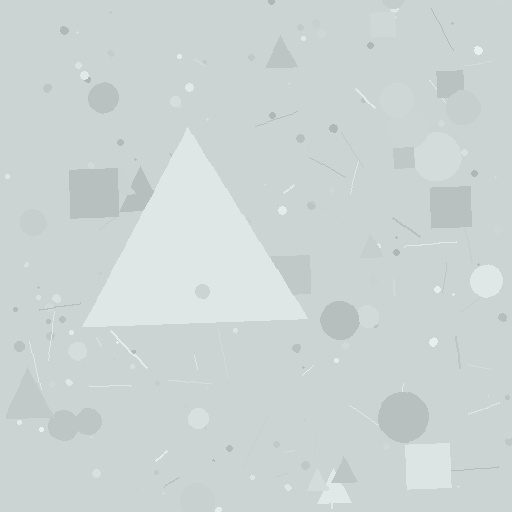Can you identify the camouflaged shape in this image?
The camouflaged shape is a triangle.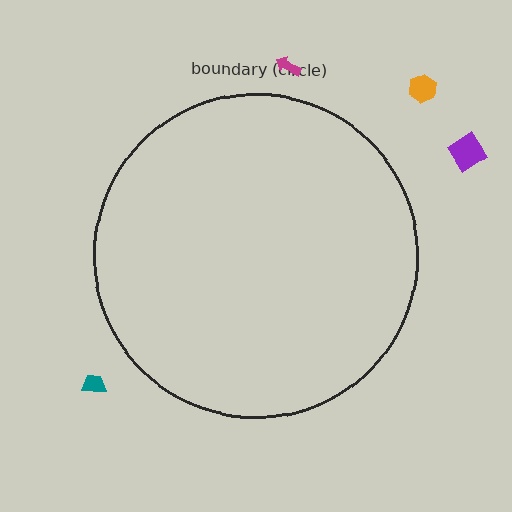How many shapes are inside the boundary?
0 inside, 4 outside.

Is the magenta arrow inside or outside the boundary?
Outside.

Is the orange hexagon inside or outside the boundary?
Outside.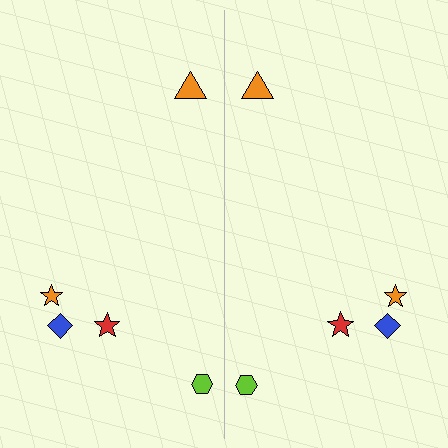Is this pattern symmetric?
Yes, this pattern has bilateral (reflection) symmetry.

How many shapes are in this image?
There are 10 shapes in this image.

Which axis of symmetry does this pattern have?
The pattern has a vertical axis of symmetry running through the center of the image.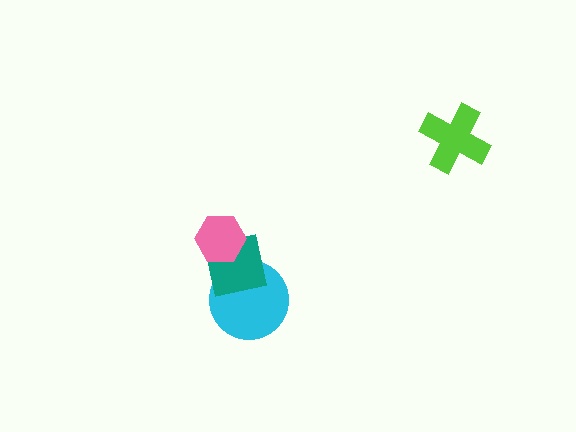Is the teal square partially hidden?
Yes, it is partially covered by another shape.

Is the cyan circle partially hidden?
Yes, it is partially covered by another shape.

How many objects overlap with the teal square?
2 objects overlap with the teal square.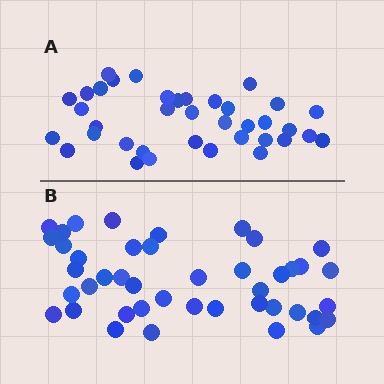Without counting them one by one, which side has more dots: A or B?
Region B (the bottom region) has more dots.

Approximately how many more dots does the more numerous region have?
Region B has about 6 more dots than region A.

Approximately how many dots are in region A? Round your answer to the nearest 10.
About 40 dots. (The exact count is 37, which rounds to 40.)